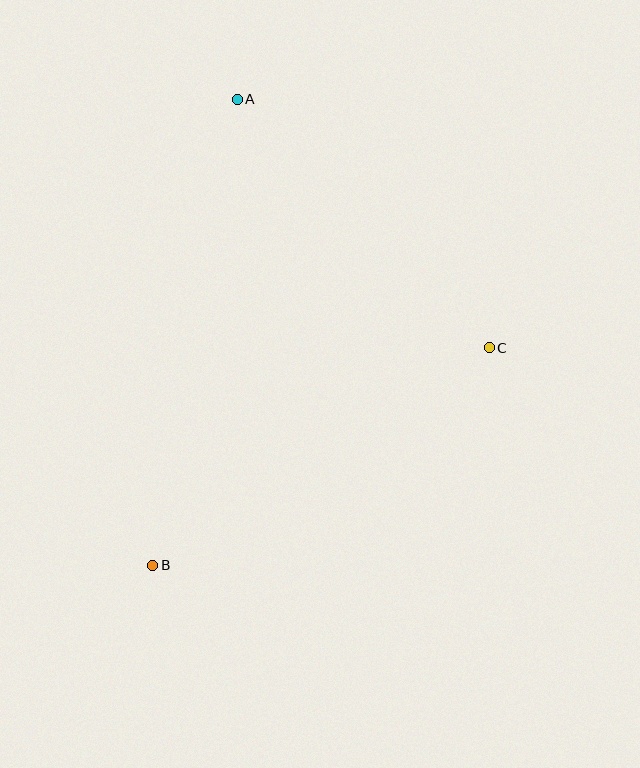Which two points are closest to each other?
Points A and C are closest to each other.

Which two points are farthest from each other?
Points A and B are farthest from each other.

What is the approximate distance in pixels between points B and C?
The distance between B and C is approximately 401 pixels.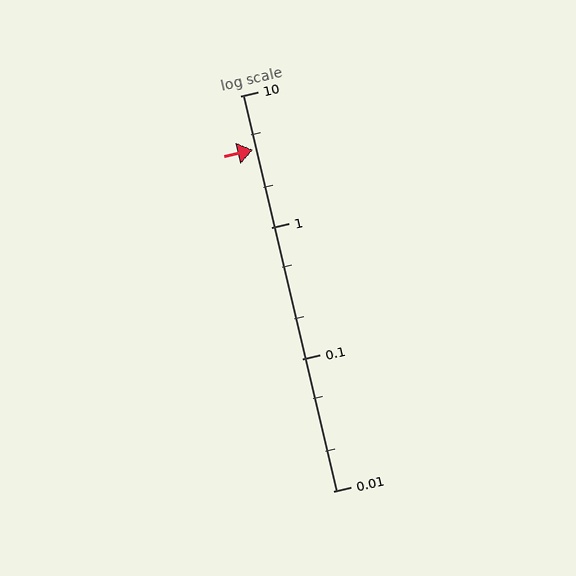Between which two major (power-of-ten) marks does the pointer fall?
The pointer is between 1 and 10.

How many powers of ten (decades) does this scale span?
The scale spans 3 decades, from 0.01 to 10.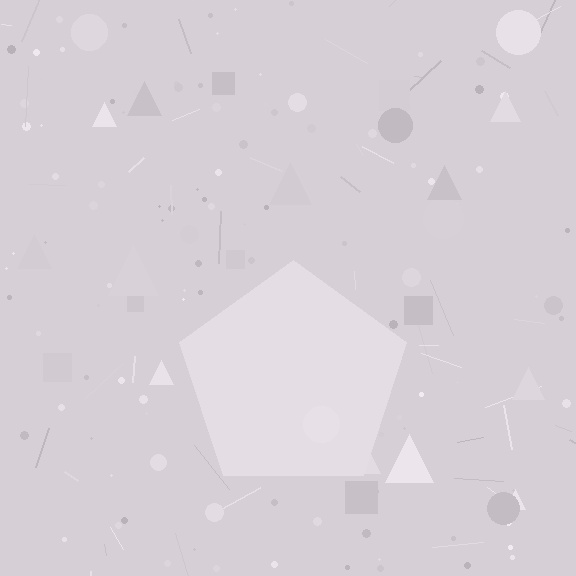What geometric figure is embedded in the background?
A pentagon is embedded in the background.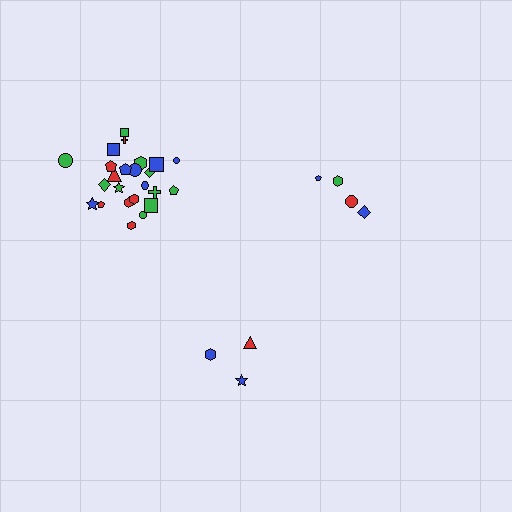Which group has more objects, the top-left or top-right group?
The top-left group.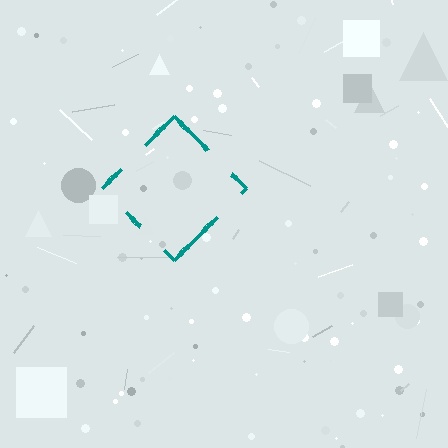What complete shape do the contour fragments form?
The contour fragments form a diamond.